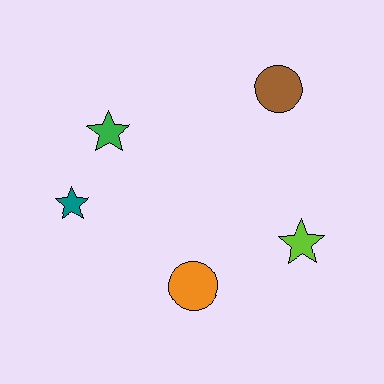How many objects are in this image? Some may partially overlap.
There are 5 objects.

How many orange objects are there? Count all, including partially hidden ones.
There is 1 orange object.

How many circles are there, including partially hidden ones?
There are 2 circles.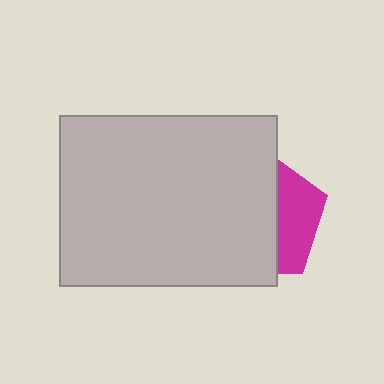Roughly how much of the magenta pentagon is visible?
A small part of it is visible (roughly 33%).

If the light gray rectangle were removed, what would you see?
You would see the complete magenta pentagon.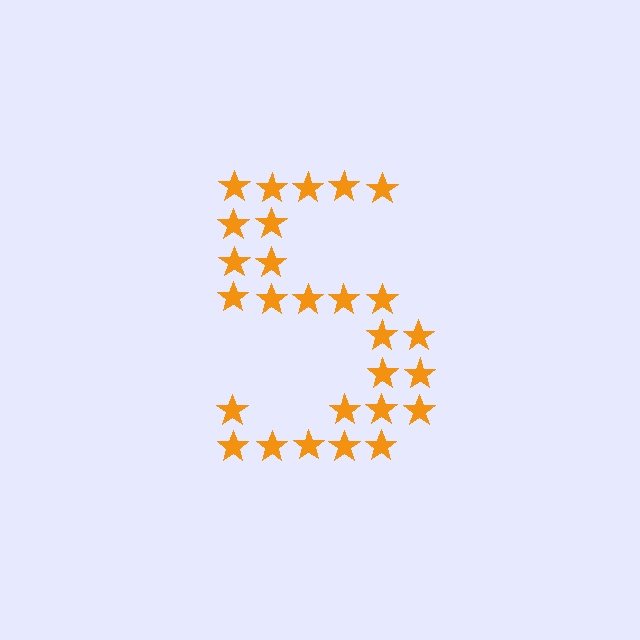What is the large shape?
The large shape is the digit 5.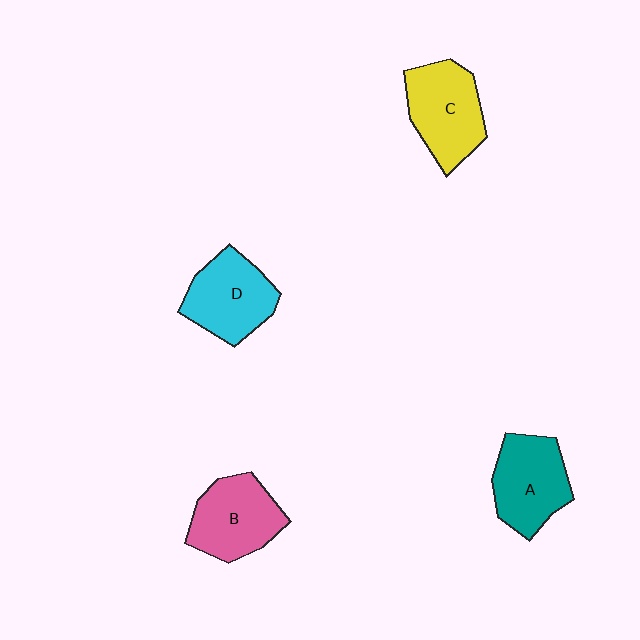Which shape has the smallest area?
Shape D (cyan).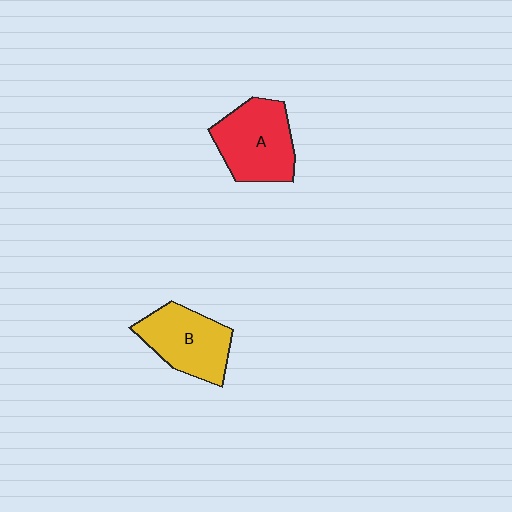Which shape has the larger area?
Shape A (red).